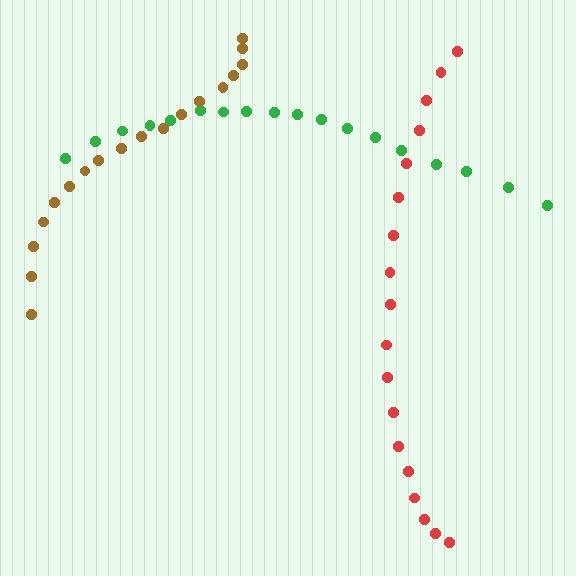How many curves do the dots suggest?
There are 3 distinct paths.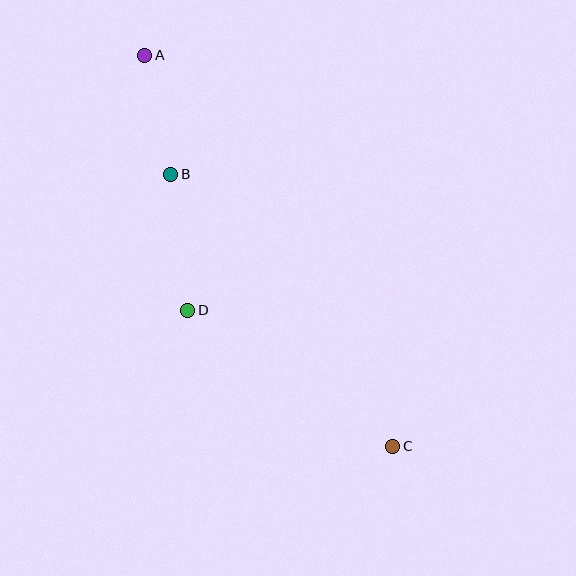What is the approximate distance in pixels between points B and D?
The distance between B and D is approximately 137 pixels.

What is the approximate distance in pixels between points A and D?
The distance between A and D is approximately 258 pixels.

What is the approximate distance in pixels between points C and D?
The distance between C and D is approximately 246 pixels.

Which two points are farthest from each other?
Points A and C are farthest from each other.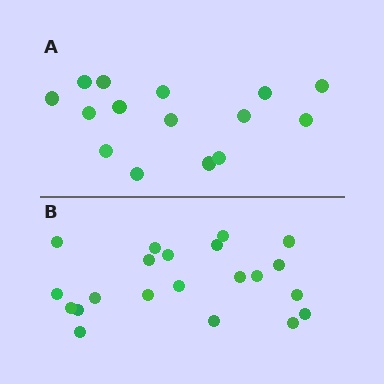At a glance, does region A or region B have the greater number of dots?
Region B (the bottom region) has more dots.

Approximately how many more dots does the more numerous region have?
Region B has about 6 more dots than region A.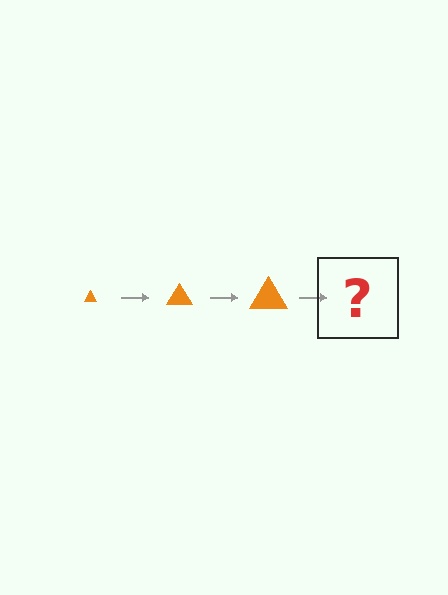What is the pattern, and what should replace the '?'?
The pattern is that the triangle gets progressively larger each step. The '?' should be an orange triangle, larger than the previous one.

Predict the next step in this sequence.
The next step is an orange triangle, larger than the previous one.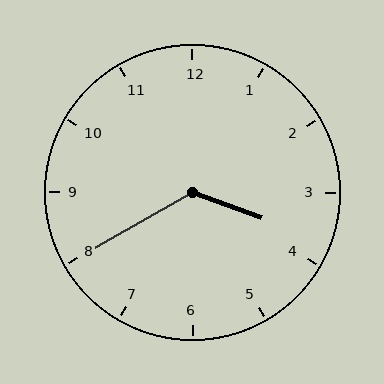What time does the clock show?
3:40.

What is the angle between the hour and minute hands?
Approximately 130 degrees.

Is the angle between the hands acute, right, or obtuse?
It is obtuse.